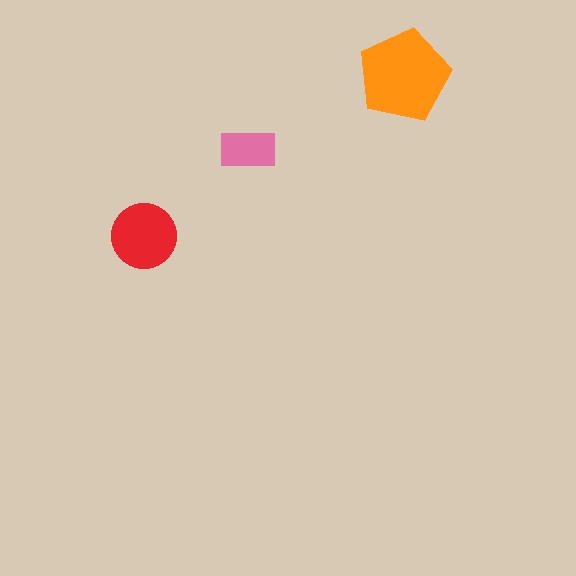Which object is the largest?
The orange pentagon.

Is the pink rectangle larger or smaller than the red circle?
Smaller.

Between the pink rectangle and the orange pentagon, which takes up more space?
The orange pentagon.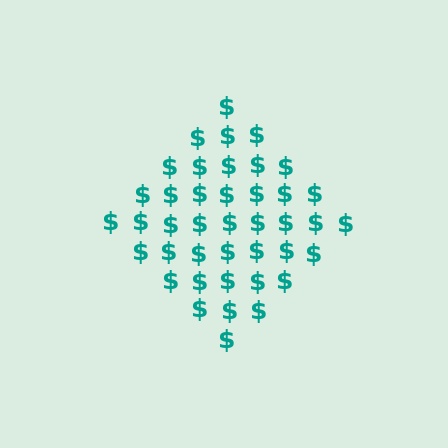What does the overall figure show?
The overall figure shows a diamond.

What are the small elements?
The small elements are dollar signs.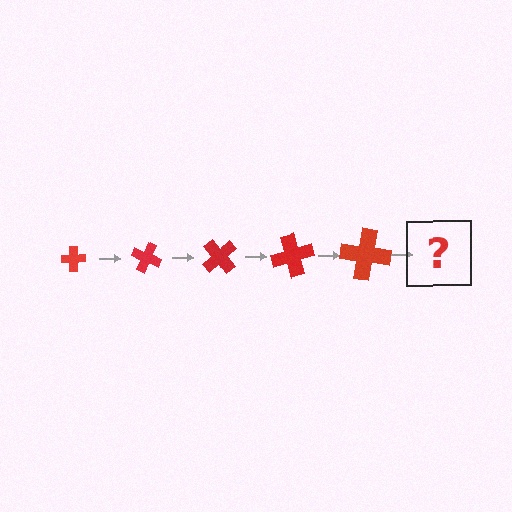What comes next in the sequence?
The next element should be a cross, larger than the previous one and rotated 125 degrees from the start.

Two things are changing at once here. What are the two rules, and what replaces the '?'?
The two rules are that the cross grows larger each step and it rotates 25 degrees each step. The '?' should be a cross, larger than the previous one and rotated 125 degrees from the start.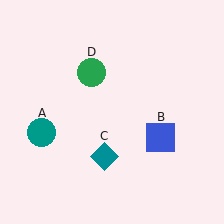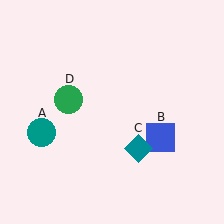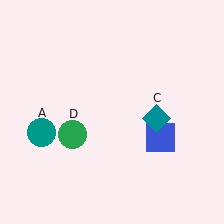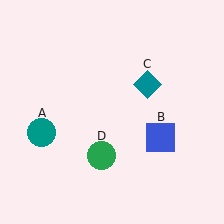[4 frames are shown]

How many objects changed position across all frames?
2 objects changed position: teal diamond (object C), green circle (object D).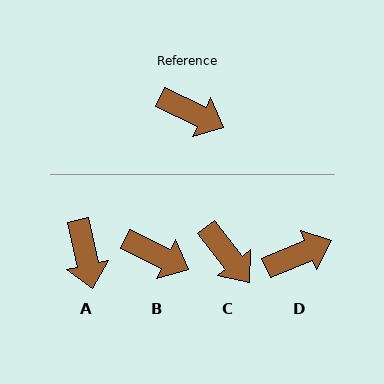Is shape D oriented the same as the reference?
No, it is off by about 48 degrees.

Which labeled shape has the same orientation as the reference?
B.